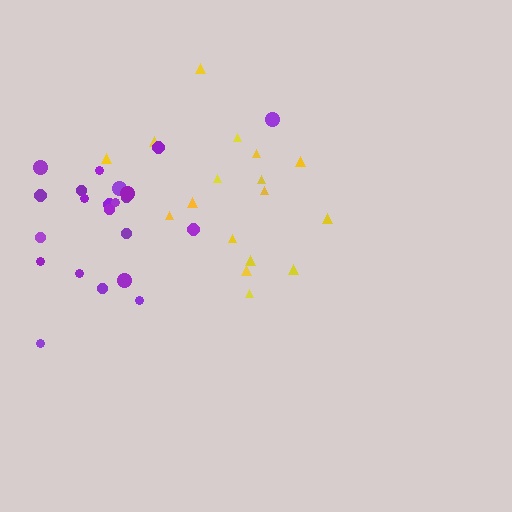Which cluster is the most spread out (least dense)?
Yellow.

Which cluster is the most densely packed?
Purple.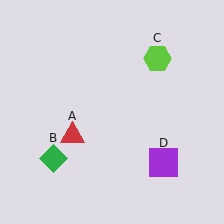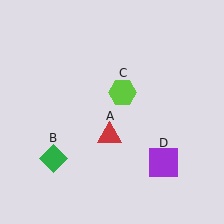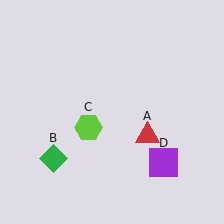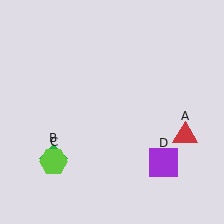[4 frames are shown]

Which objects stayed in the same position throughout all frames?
Green diamond (object B) and purple square (object D) remained stationary.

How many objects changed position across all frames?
2 objects changed position: red triangle (object A), lime hexagon (object C).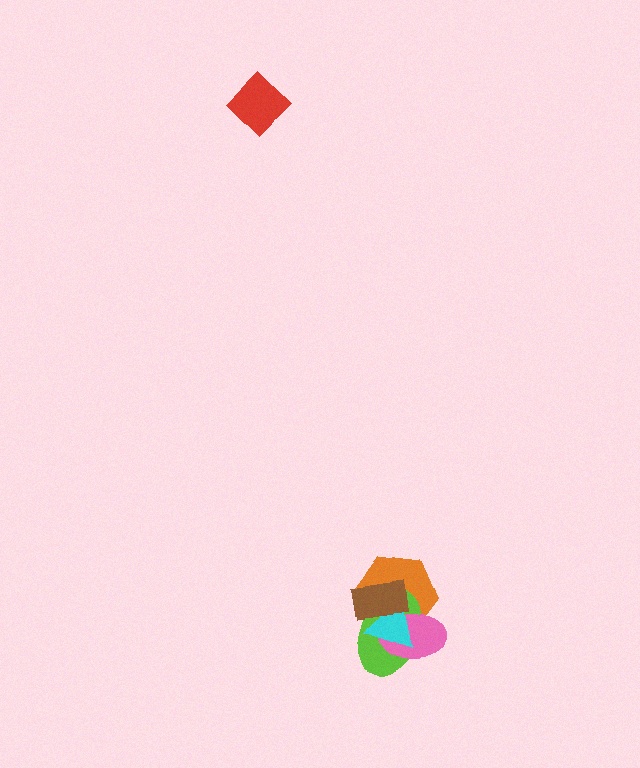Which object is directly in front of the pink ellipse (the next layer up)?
The cyan triangle is directly in front of the pink ellipse.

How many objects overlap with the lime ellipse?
4 objects overlap with the lime ellipse.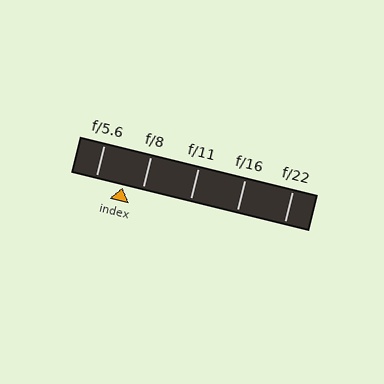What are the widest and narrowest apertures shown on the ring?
The widest aperture shown is f/5.6 and the narrowest is f/22.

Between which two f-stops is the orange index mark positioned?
The index mark is between f/5.6 and f/8.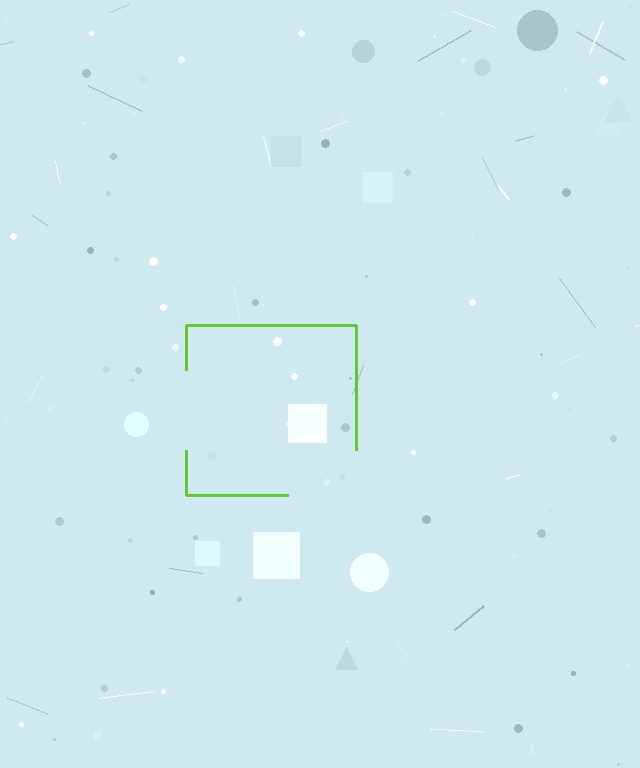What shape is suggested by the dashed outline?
The dashed outline suggests a square.